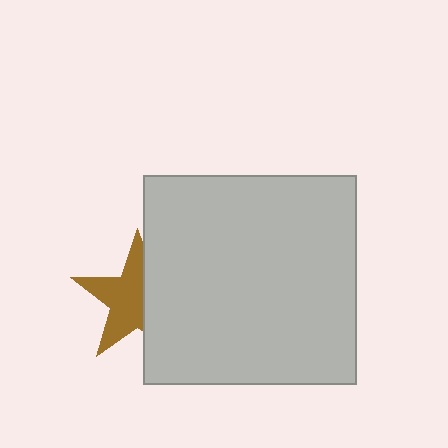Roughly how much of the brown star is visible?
About half of it is visible (roughly 59%).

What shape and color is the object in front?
The object in front is a light gray rectangle.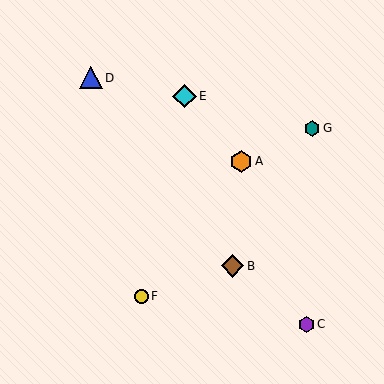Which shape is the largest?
The cyan diamond (labeled E) is the largest.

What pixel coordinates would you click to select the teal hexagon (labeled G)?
Click at (312, 128) to select the teal hexagon G.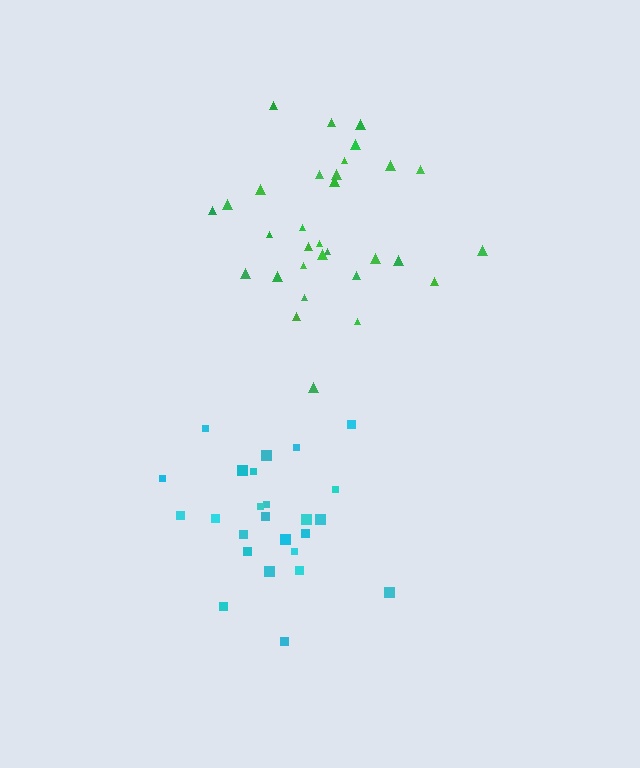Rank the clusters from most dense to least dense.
cyan, green.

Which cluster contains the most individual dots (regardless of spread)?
Green (32).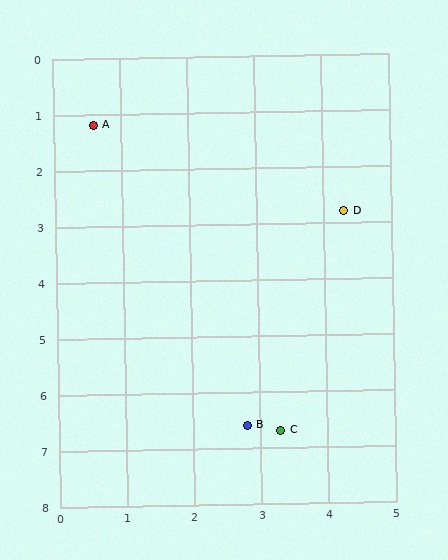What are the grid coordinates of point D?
Point D is at approximately (4.3, 2.8).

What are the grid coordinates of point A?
Point A is at approximately (0.6, 1.2).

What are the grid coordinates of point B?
Point B is at approximately (2.8, 6.6).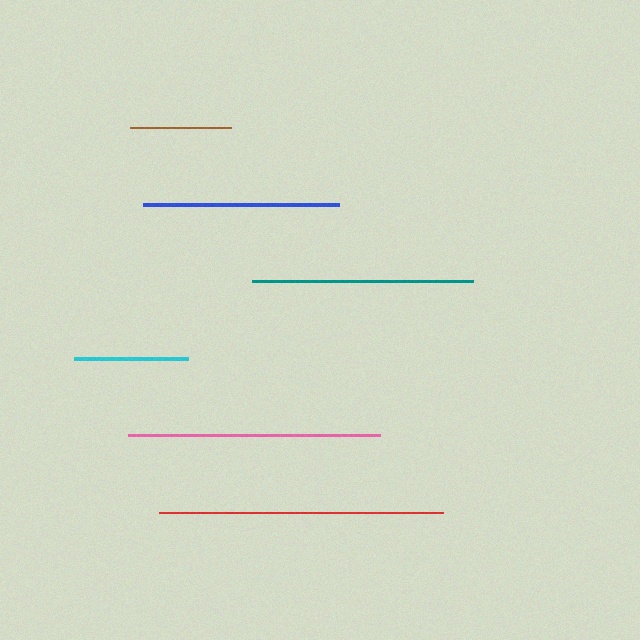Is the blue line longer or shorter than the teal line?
The teal line is longer than the blue line.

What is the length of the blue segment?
The blue segment is approximately 197 pixels long.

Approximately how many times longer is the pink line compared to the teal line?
The pink line is approximately 1.1 times the length of the teal line.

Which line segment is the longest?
The red line is the longest at approximately 285 pixels.